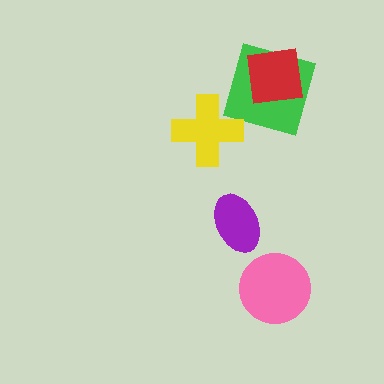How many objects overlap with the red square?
1 object overlaps with the red square.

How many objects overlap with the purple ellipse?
0 objects overlap with the purple ellipse.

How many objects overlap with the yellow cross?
0 objects overlap with the yellow cross.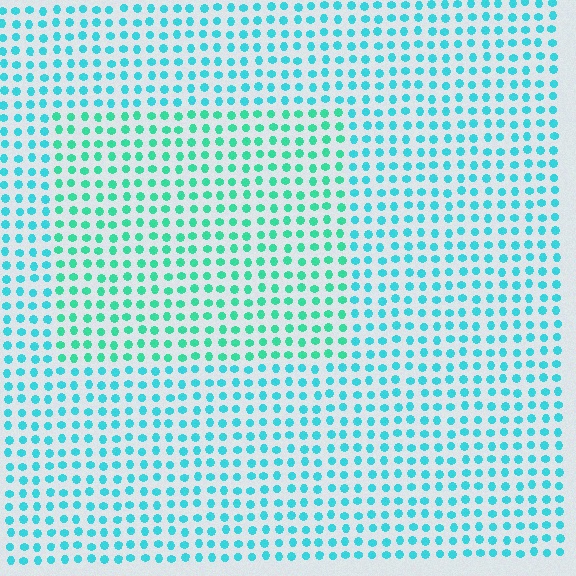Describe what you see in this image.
The image is filled with small cyan elements in a uniform arrangement. A rectangle-shaped region is visible where the elements are tinted to a slightly different hue, forming a subtle color boundary.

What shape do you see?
I see a rectangle.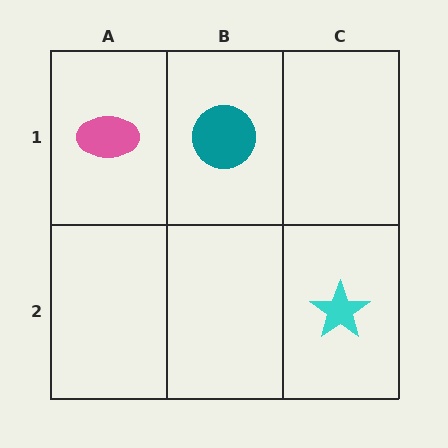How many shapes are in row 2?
1 shape.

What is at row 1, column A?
A pink ellipse.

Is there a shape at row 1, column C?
No, that cell is empty.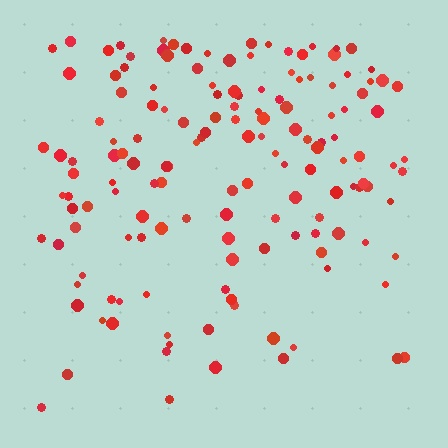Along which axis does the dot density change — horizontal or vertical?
Vertical.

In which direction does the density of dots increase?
From bottom to top, with the top side densest.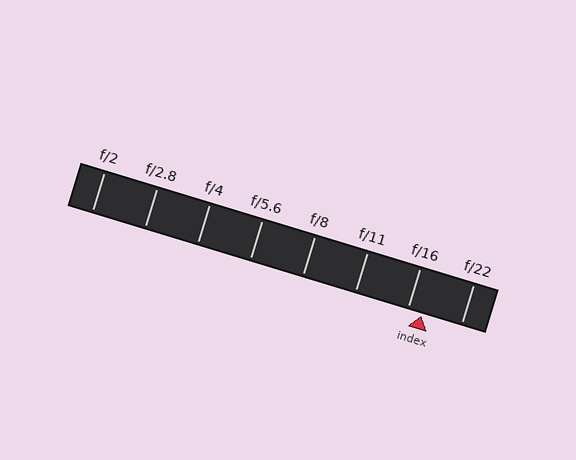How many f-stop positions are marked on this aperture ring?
There are 8 f-stop positions marked.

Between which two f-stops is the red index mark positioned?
The index mark is between f/16 and f/22.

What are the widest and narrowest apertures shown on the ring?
The widest aperture shown is f/2 and the narrowest is f/22.